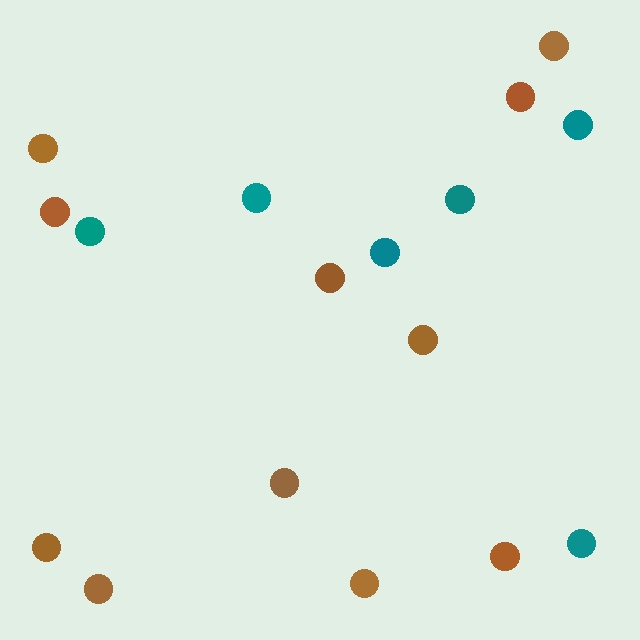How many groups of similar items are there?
There are 2 groups: one group of brown circles (11) and one group of teal circles (6).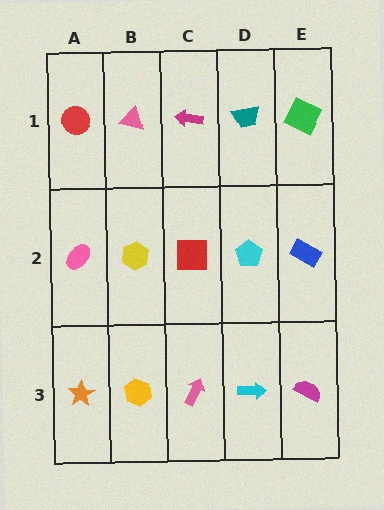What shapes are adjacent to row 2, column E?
A green square (row 1, column E), a magenta semicircle (row 3, column E), a cyan pentagon (row 2, column D).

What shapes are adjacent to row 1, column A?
A pink ellipse (row 2, column A), a pink triangle (row 1, column B).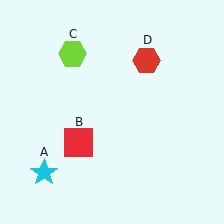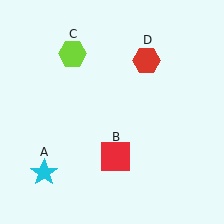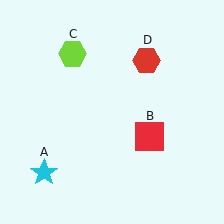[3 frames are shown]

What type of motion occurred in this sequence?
The red square (object B) rotated counterclockwise around the center of the scene.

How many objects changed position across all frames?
1 object changed position: red square (object B).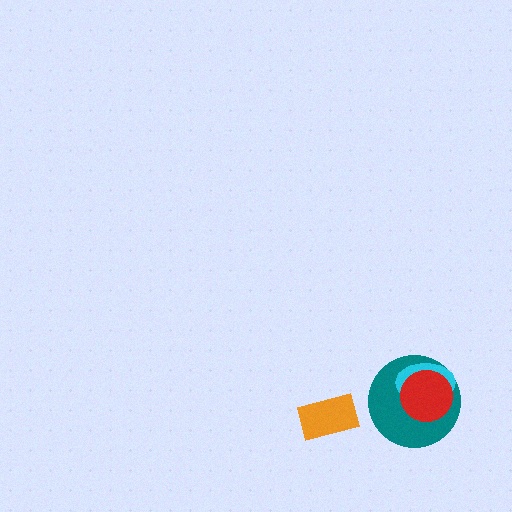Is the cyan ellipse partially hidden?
Yes, it is partially covered by another shape.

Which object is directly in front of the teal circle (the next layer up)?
The cyan ellipse is directly in front of the teal circle.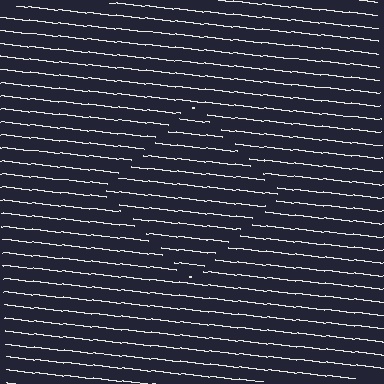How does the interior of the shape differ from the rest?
The interior of the shape contains the same grating, shifted by half a period — the contour is defined by the phase discontinuity where line-ends from the inner and outer gratings abut.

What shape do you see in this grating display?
An illusory square. The interior of the shape contains the same grating, shifted by half a period — the contour is defined by the phase discontinuity where line-ends from the inner and outer gratings abut.